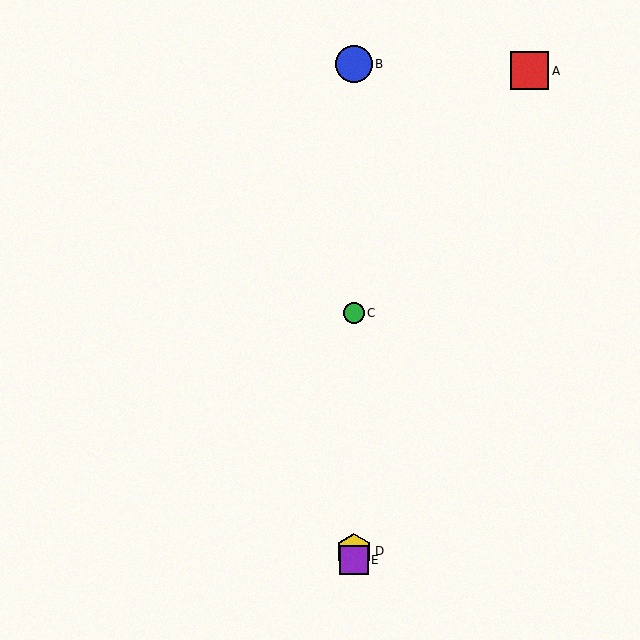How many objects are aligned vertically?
4 objects (B, C, D, E) are aligned vertically.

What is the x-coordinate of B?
Object B is at x≈354.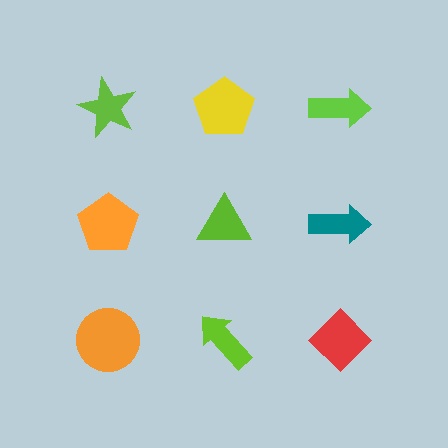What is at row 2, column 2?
A lime triangle.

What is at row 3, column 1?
An orange circle.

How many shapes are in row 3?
3 shapes.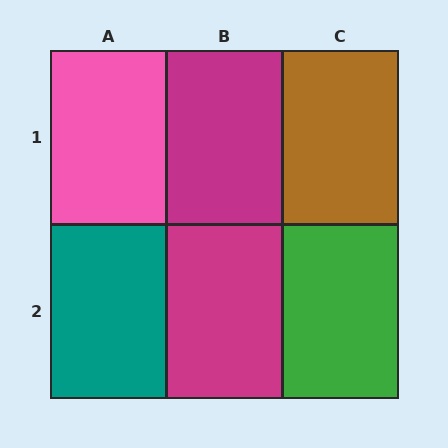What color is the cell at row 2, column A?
Teal.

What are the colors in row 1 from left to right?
Pink, magenta, brown.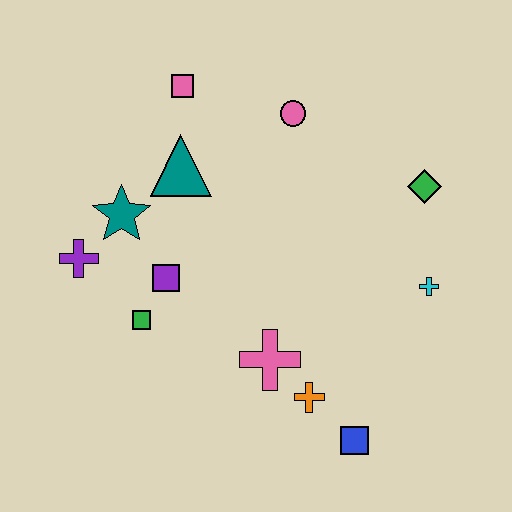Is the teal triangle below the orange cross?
No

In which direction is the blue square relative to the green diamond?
The blue square is below the green diamond.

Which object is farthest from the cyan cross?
The purple cross is farthest from the cyan cross.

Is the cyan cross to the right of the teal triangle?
Yes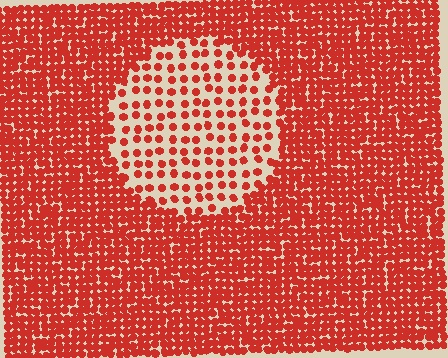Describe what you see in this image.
The image contains small red elements arranged at two different densities. A circle-shaped region is visible where the elements are less densely packed than the surrounding area.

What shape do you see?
I see a circle.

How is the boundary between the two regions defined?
The boundary is defined by a change in element density (approximately 2.6x ratio). All elements are the same color, size, and shape.